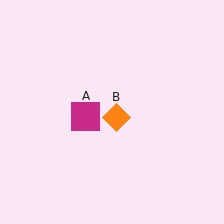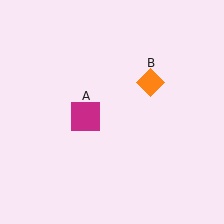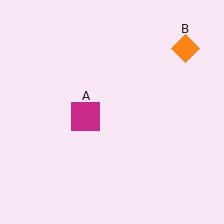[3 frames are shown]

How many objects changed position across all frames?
1 object changed position: orange diamond (object B).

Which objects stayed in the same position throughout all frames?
Magenta square (object A) remained stationary.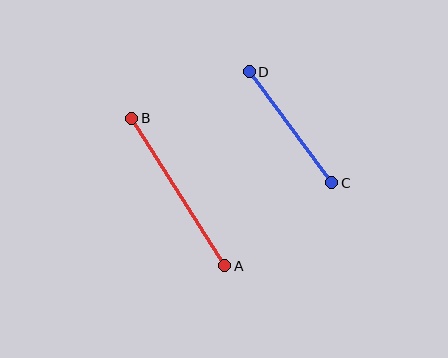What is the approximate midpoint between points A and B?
The midpoint is at approximately (178, 192) pixels.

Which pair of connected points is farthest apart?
Points A and B are farthest apart.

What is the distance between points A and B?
The distance is approximately 174 pixels.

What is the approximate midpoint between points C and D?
The midpoint is at approximately (290, 127) pixels.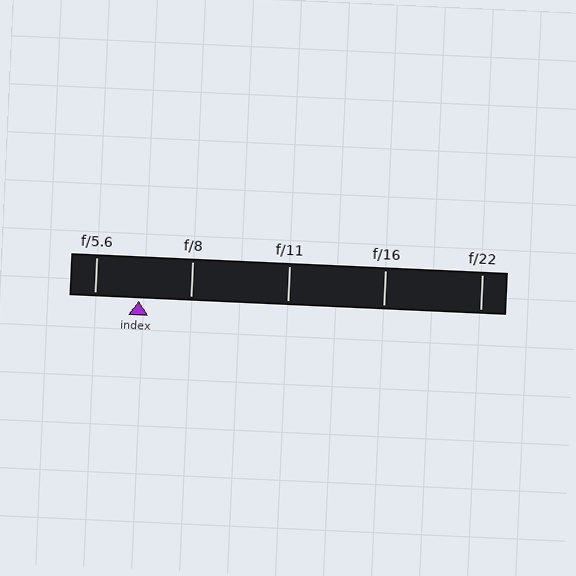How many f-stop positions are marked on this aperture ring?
There are 5 f-stop positions marked.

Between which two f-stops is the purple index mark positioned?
The index mark is between f/5.6 and f/8.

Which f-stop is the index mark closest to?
The index mark is closest to f/5.6.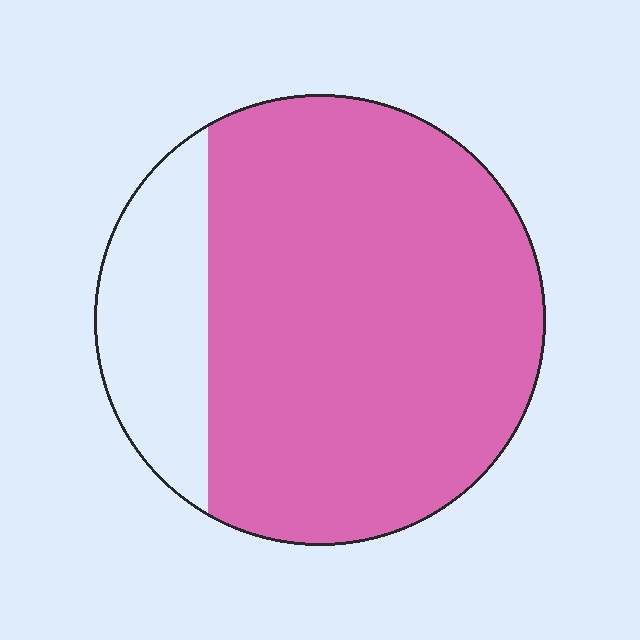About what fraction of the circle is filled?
About four fifths (4/5).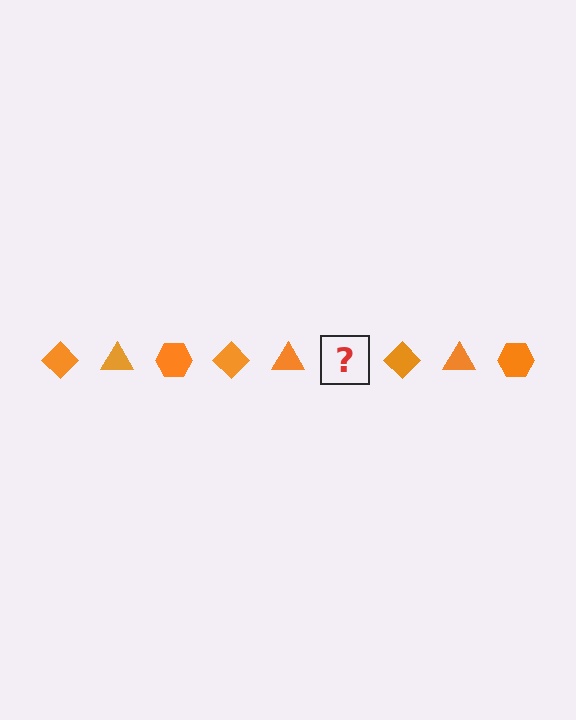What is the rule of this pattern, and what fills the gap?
The rule is that the pattern cycles through diamond, triangle, hexagon shapes in orange. The gap should be filled with an orange hexagon.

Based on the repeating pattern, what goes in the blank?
The blank should be an orange hexagon.